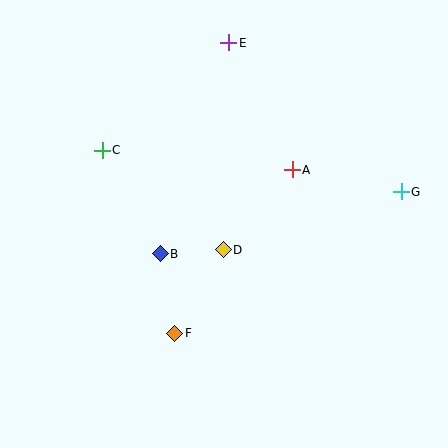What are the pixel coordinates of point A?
Point A is at (292, 170).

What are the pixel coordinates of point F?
Point F is at (175, 333).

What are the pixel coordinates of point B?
Point B is at (160, 254).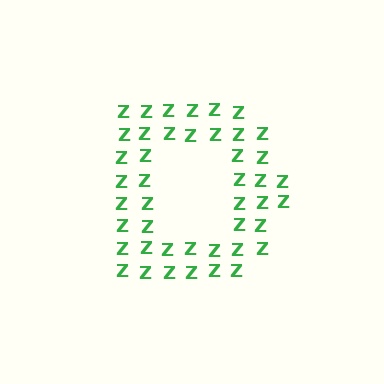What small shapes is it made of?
It is made of small letter Z's.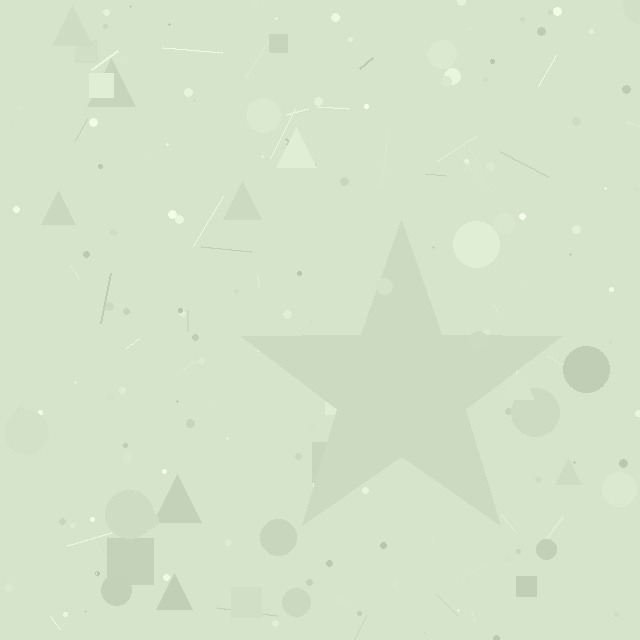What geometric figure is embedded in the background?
A star is embedded in the background.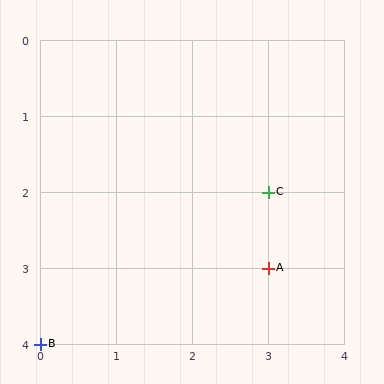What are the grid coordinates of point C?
Point C is at grid coordinates (3, 2).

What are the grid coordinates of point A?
Point A is at grid coordinates (3, 3).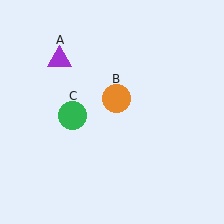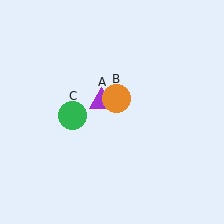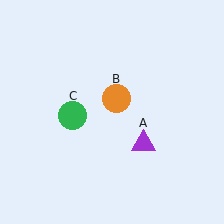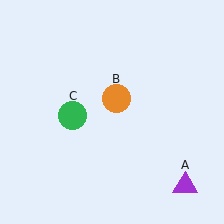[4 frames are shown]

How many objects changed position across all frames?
1 object changed position: purple triangle (object A).